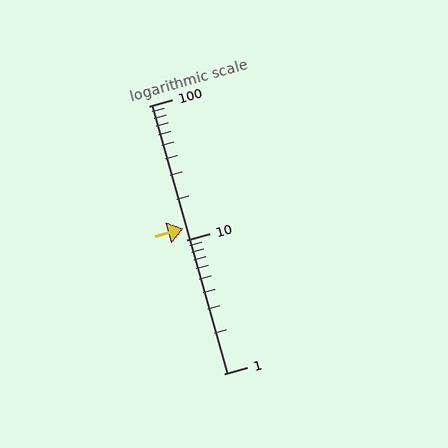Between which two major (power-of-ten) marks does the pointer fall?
The pointer is between 10 and 100.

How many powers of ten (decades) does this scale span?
The scale spans 2 decades, from 1 to 100.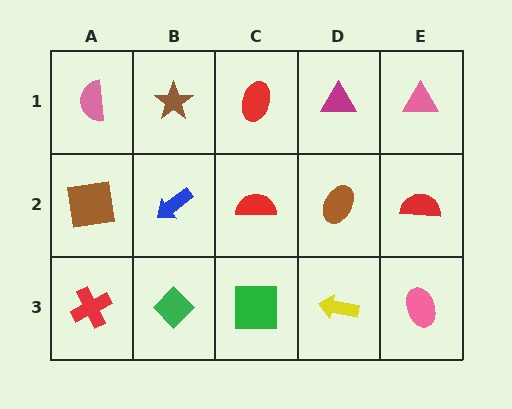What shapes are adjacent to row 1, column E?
A red semicircle (row 2, column E), a magenta triangle (row 1, column D).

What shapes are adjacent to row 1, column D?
A brown ellipse (row 2, column D), a red ellipse (row 1, column C), a pink triangle (row 1, column E).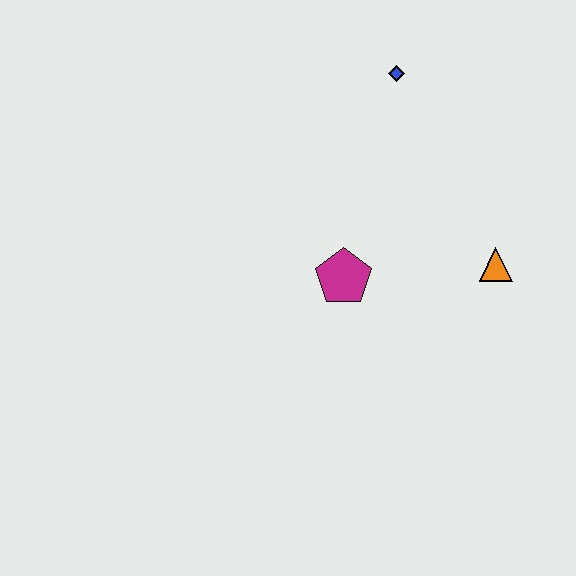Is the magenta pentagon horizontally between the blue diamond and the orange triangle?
No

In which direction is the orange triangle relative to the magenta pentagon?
The orange triangle is to the right of the magenta pentagon.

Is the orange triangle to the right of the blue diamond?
Yes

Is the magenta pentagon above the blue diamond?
No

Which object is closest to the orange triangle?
The magenta pentagon is closest to the orange triangle.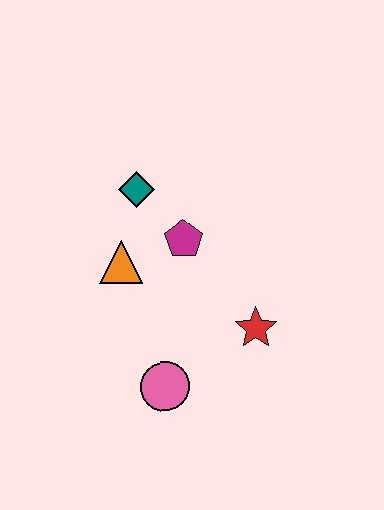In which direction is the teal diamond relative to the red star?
The teal diamond is above the red star.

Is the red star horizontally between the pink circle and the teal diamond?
No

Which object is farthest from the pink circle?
The teal diamond is farthest from the pink circle.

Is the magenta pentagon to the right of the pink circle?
Yes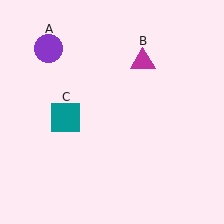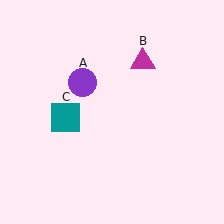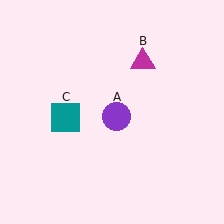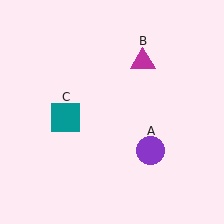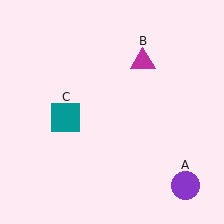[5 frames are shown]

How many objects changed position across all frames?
1 object changed position: purple circle (object A).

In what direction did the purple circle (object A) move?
The purple circle (object A) moved down and to the right.